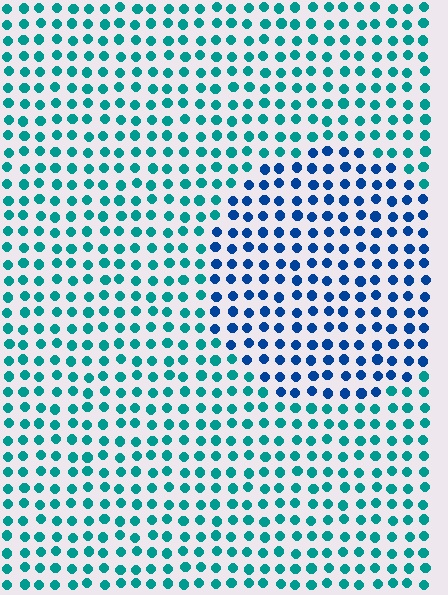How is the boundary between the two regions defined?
The boundary is defined purely by a slight shift in hue (about 39 degrees). Spacing, size, and orientation are identical on both sides.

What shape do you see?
I see a circle.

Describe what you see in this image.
The image is filled with small teal elements in a uniform arrangement. A circle-shaped region is visible where the elements are tinted to a slightly different hue, forming a subtle color boundary.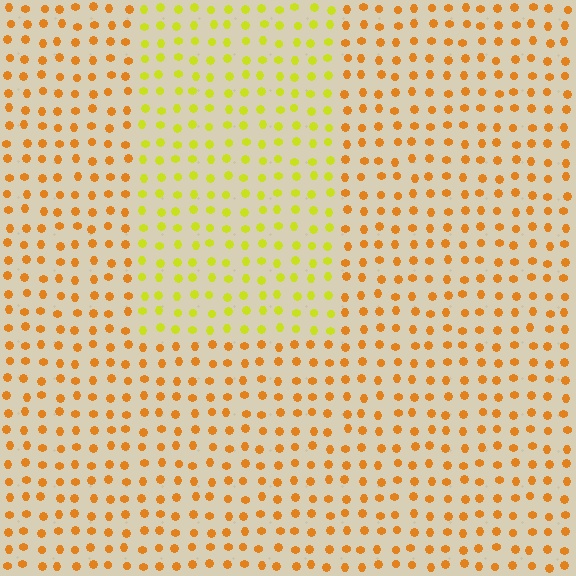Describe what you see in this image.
The image is filled with small orange elements in a uniform arrangement. A rectangle-shaped region is visible where the elements are tinted to a slightly different hue, forming a subtle color boundary.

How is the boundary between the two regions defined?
The boundary is defined purely by a slight shift in hue (about 37 degrees). Spacing, size, and orientation are identical on both sides.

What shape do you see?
I see a rectangle.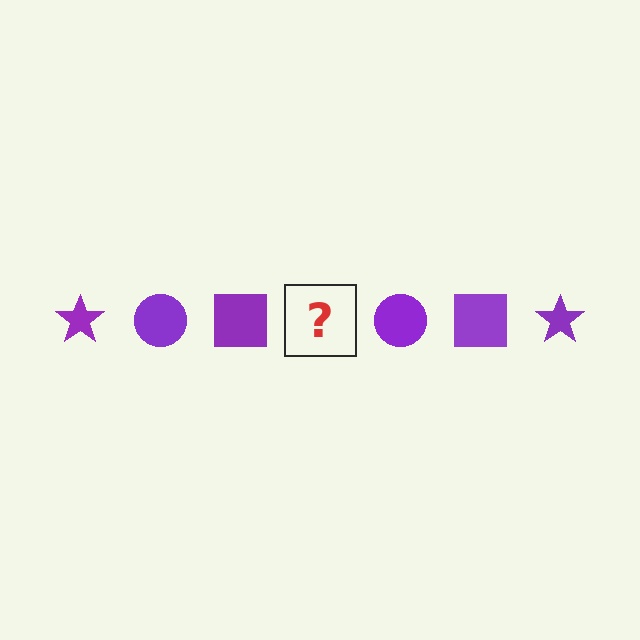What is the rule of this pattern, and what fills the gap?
The rule is that the pattern cycles through star, circle, square shapes in purple. The gap should be filled with a purple star.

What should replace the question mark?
The question mark should be replaced with a purple star.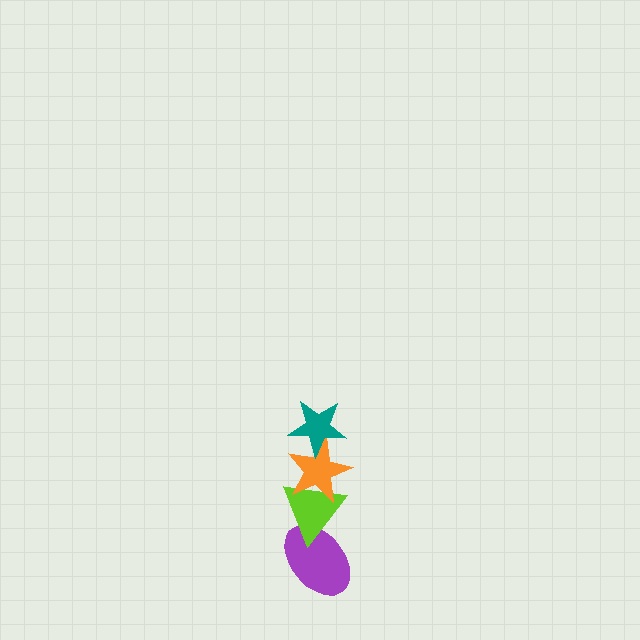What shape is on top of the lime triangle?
The orange star is on top of the lime triangle.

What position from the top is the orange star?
The orange star is 2nd from the top.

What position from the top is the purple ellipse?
The purple ellipse is 4th from the top.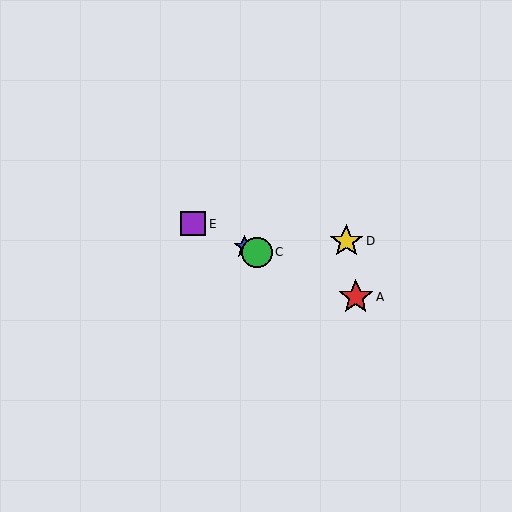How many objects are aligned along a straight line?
4 objects (A, B, C, E) are aligned along a straight line.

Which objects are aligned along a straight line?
Objects A, B, C, E are aligned along a straight line.